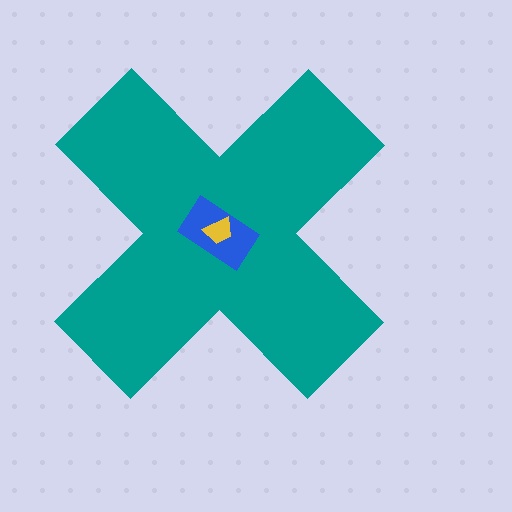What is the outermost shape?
The teal cross.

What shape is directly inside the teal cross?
The blue rectangle.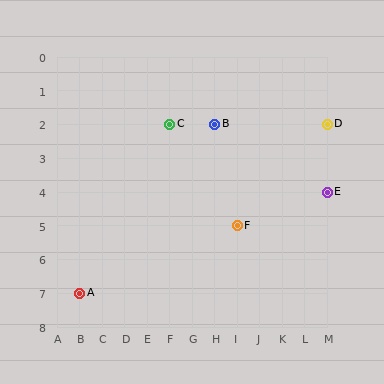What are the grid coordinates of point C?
Point C is at grid coordinates (F, 2).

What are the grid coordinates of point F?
Point F is at grid coordinates (I, 5).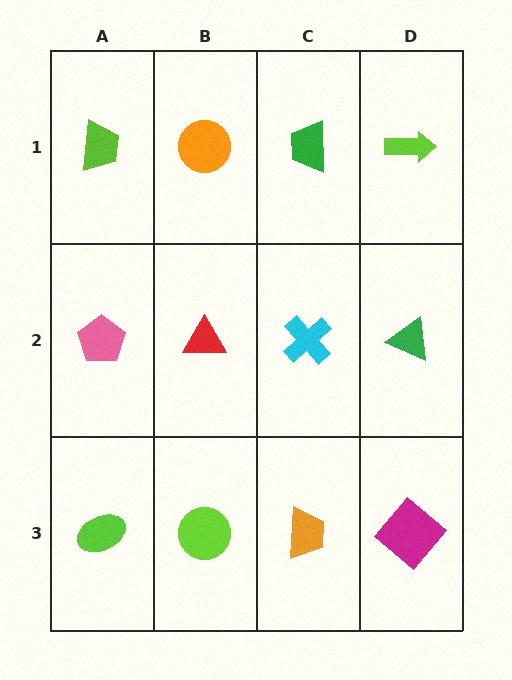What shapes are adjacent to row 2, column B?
An orange circle (row 1, column B), a lime circle (row 3, column B), a pink pentagon (row 2, column A), a cyan cross (row 2, column C).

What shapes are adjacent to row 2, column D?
A lime arrow (row 1, column D), a magenta diamond (row 3, column D), a cyan cross (row 2, column C).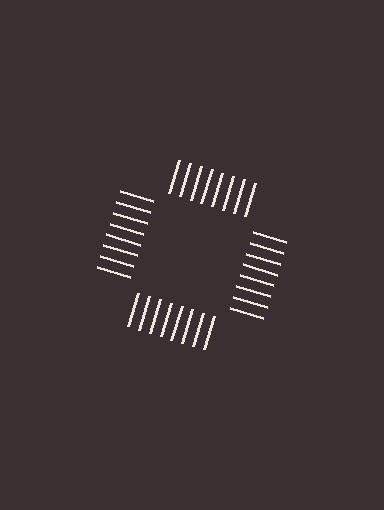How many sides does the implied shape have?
4 sides — the line-ends trace a square.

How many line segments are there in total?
32 — 8 along each of the 4 edges.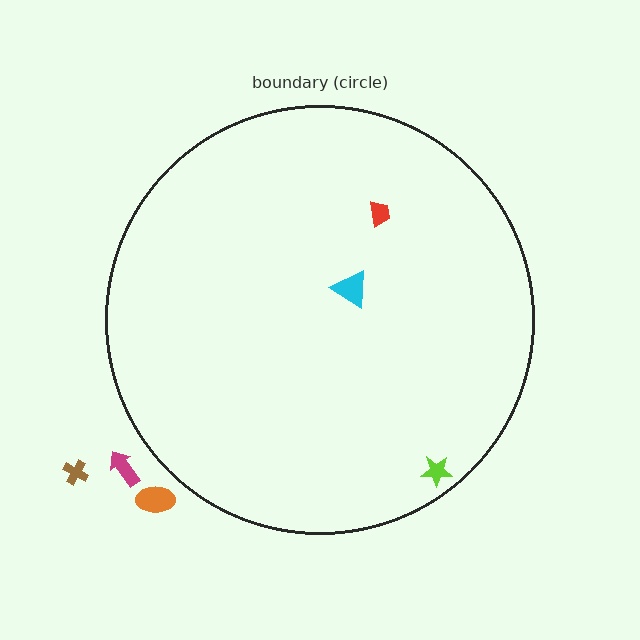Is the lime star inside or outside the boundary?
Inside.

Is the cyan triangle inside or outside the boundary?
Inside.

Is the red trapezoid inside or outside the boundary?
Inside.